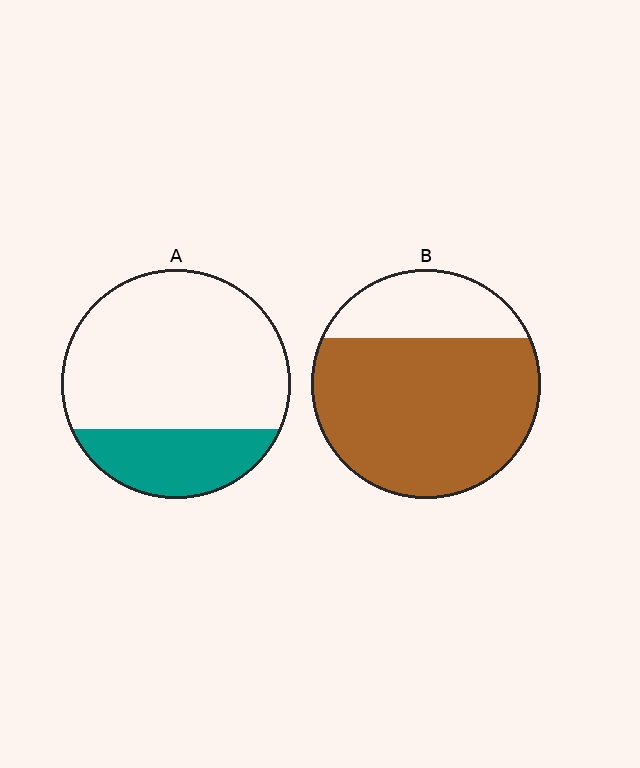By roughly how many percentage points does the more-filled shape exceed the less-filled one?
By roughly 50 percentage points (B over A).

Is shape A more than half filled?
No.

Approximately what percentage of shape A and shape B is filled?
A is approximately 25% and B is approximately 75%.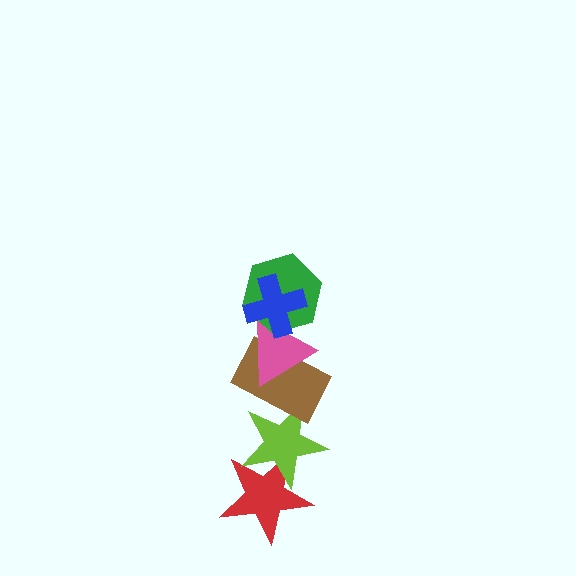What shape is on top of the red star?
The lime star is on top of the red star.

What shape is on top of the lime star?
The brown rectangle is on top of the lime star.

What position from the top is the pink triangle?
The pink triangle is 3rd from the top.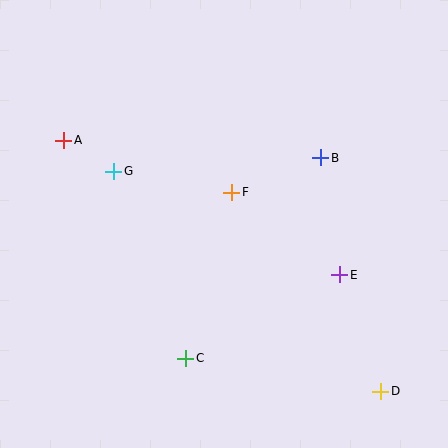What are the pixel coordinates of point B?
Point B is at (321, 158).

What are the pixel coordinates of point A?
Point A is at (64, 140).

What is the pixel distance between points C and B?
The distance between C and B is 242 pixels.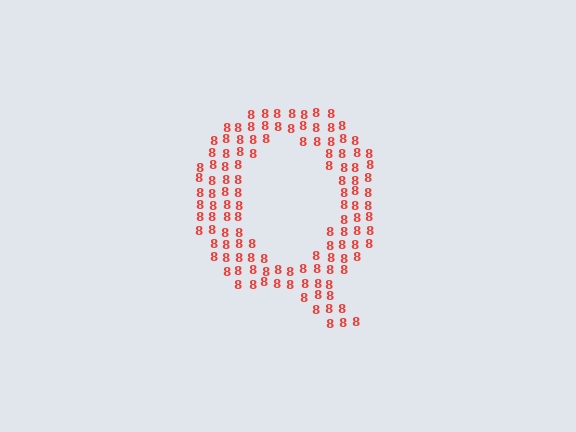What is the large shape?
The large shape is the letter Q.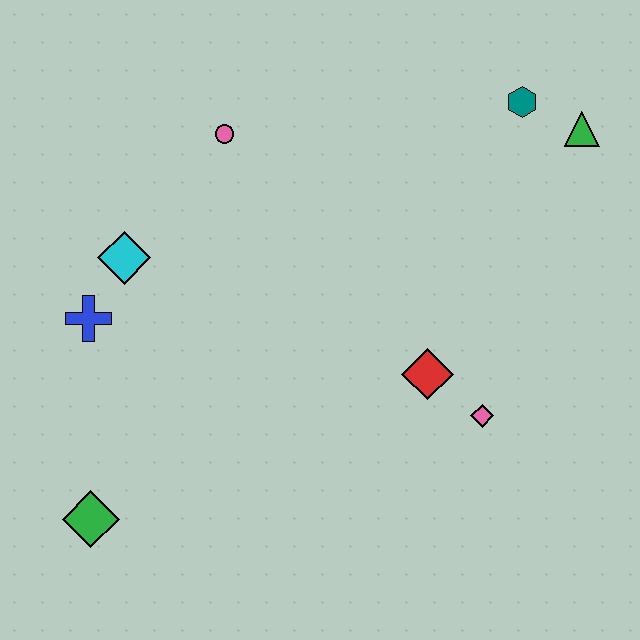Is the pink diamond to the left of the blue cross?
No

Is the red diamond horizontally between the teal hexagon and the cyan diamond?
Yes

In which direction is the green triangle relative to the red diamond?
The green triangle is above the red diamond.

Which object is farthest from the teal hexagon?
The green diamond is farthest from the teal hexagon.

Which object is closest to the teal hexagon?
The green triangle is closest to the teal hexagon.